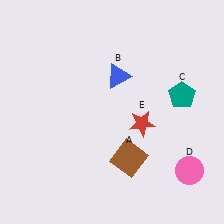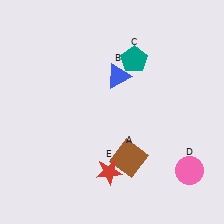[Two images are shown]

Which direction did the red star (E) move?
The red star (E) moved down.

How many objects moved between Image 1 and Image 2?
2 objects moved between the two images.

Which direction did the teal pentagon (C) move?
The teal pentagon (C) moved left.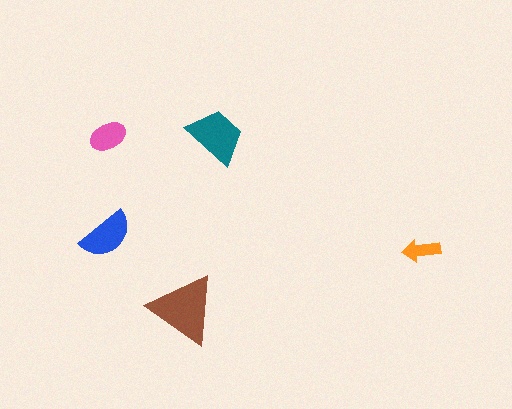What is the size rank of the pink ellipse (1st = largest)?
4th.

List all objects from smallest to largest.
The orange arrow, the pink ellipse, the blue semicircle, the teal trapezoid, the brown triangle.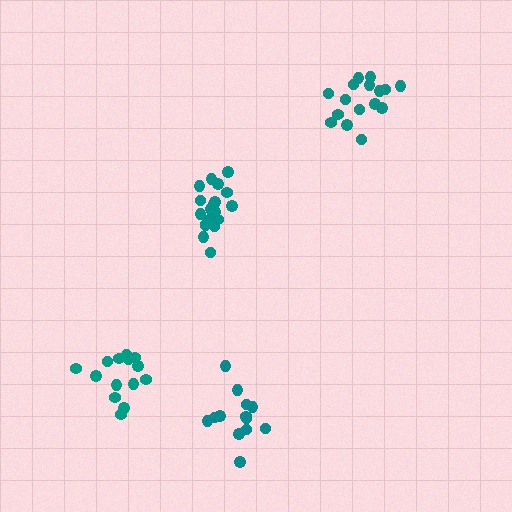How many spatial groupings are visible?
There are 4 spatial groupings.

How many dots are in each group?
Group 1: 13 dots, Group 2: 15 dots, Group 3: 19 dots, Group 4: 16 dots (63 total).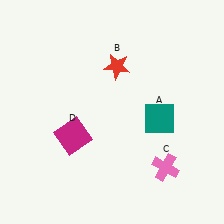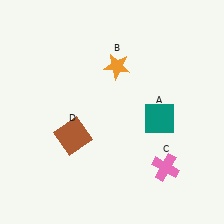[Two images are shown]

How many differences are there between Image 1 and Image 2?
There are 2 differences between the two images.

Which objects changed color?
B changed from red to orange. D changed from magenta to brown.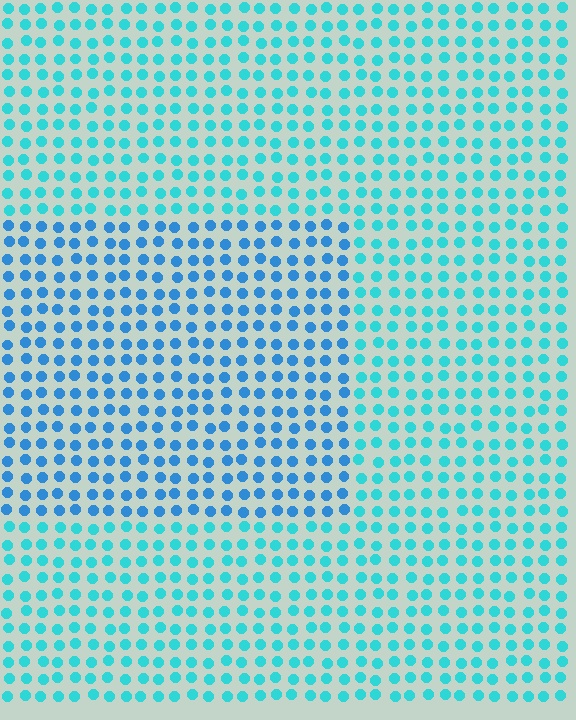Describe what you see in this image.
The image is filled with small cyan elements in a uniform arrangement. A rectangle-shaped region is visible where the elements are tinted to a slightly different hue, forming a subtle color boundary.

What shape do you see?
I see a rectangle.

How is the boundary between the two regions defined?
The boundary is defined purely by a slight shift in hue (about 27 degrees). Spacing, size, and orientation are identical on both sides.